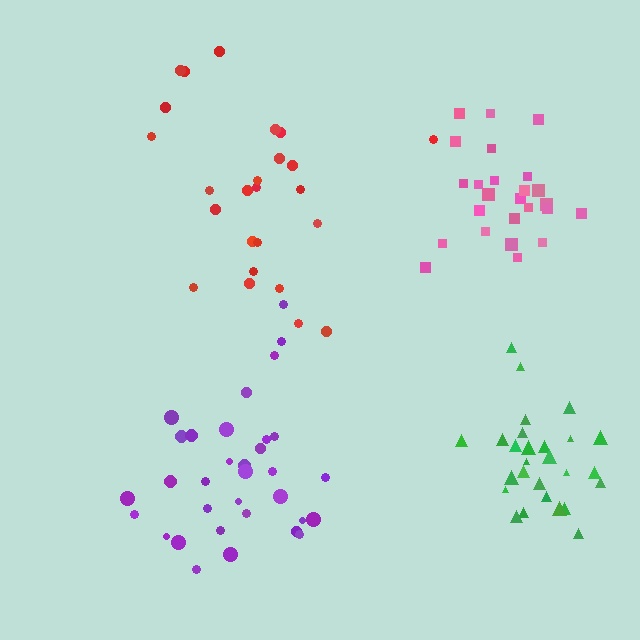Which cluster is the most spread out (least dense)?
Red.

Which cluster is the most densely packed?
Pink.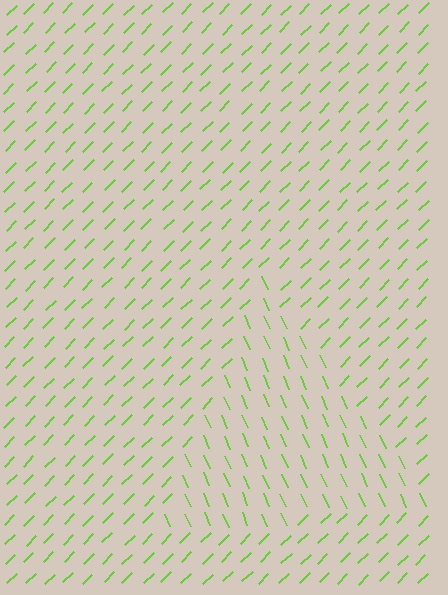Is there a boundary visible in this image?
Yes, there is a texture boundary formed by a change in line orientation.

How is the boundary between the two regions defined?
The boundary is defined purely by a change in line orientation (approximately 68 degrees difference). All lines are the same color and thickness.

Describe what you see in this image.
The image is filled with small lime line segments. A triangle region in the image has lines oriented differently from the surrounding lines, creating a visible texture boundary.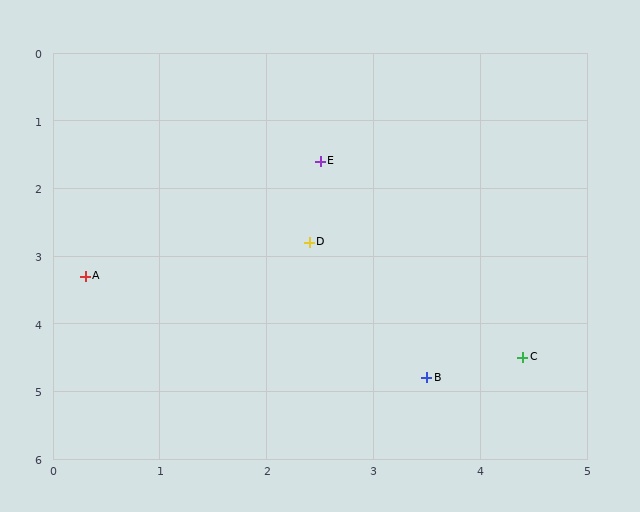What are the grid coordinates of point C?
Point C is at approximately (4.4, 4.5).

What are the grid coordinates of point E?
Point E is at approximately (2.5, 1.6).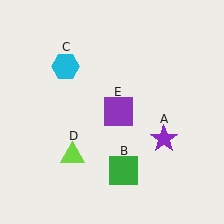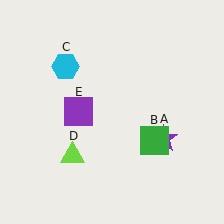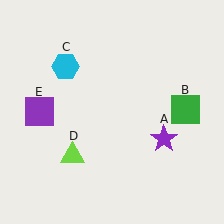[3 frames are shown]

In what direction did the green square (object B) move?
The green square (object B) moved up and to the right.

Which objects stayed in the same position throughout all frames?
Purple star (object A) and cyan hexagon (object C) and lime triangle (object D) remained stationary.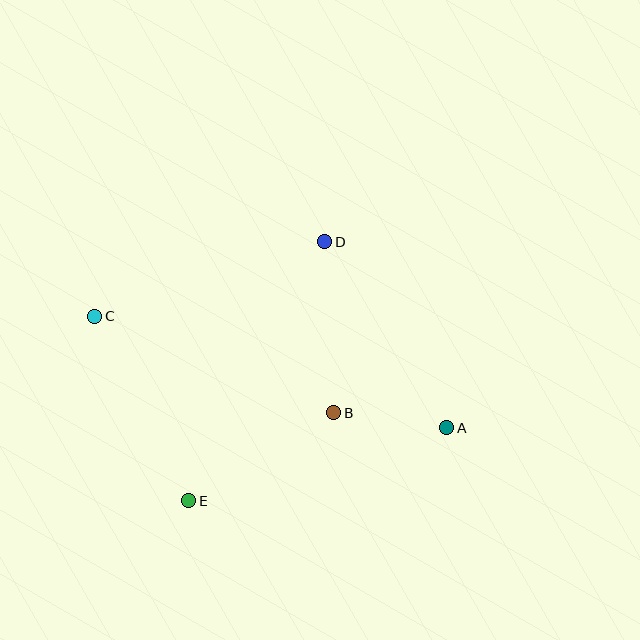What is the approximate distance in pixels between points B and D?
The distance between B and D is approximately 172 pixels.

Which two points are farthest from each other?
Points A and C are farthest from each other.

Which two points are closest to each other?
Points A and B are closest to each other.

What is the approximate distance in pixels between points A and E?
The distance between A and E is approximately 268 pixels.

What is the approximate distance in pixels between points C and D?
The distance between C and D is approximately 242 pixels.